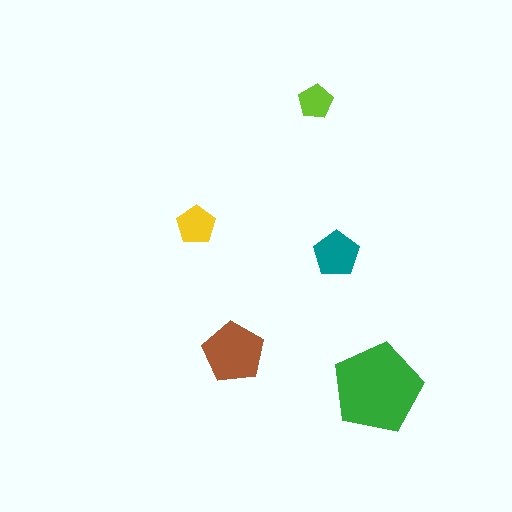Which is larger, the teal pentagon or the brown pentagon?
The brown one.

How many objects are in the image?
There are 5 objects in the image.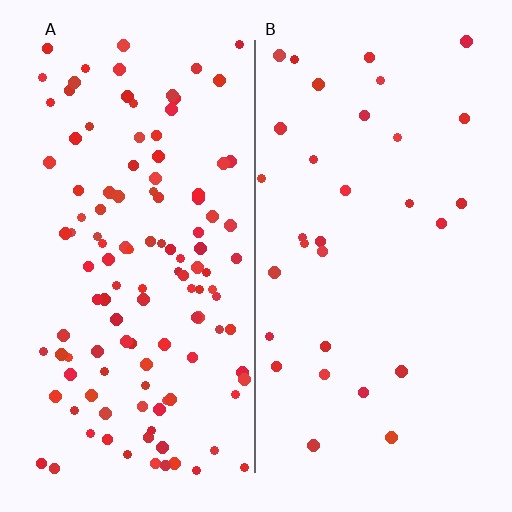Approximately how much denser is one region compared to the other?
Approximately 3.8× — region A over region B.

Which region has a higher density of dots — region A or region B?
A (the left).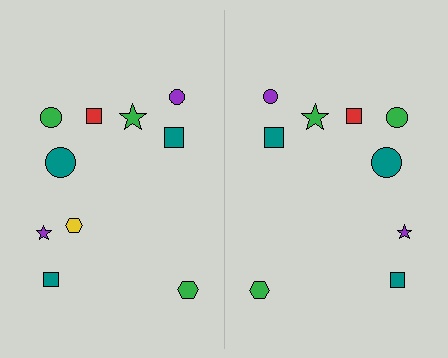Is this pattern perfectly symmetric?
No, the pattern is not perfectly symmetric. A yellow hexagon is missing from the right side.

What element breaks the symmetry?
A yellow hexagon is missing from the right side.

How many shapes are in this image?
There are 19 shapes in this image.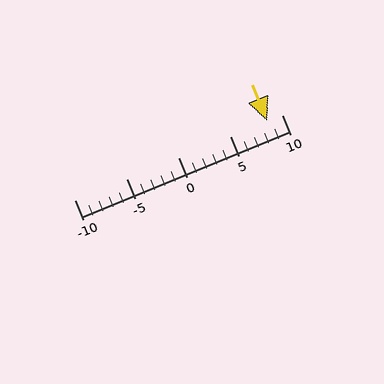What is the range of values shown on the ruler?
The ruler shows values from -10 to 10.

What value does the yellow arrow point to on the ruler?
The yellow arrow points to approximately 9.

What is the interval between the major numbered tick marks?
The major tick marks are spaced 5 units apart.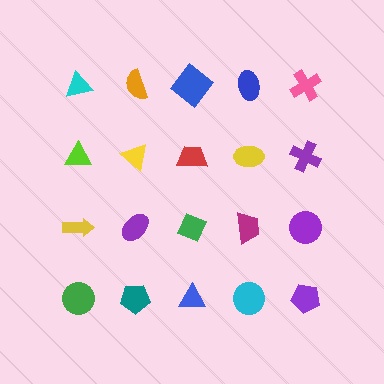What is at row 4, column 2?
A teal pentagon.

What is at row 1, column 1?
A cyan triangle.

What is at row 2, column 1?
A lime triangle.